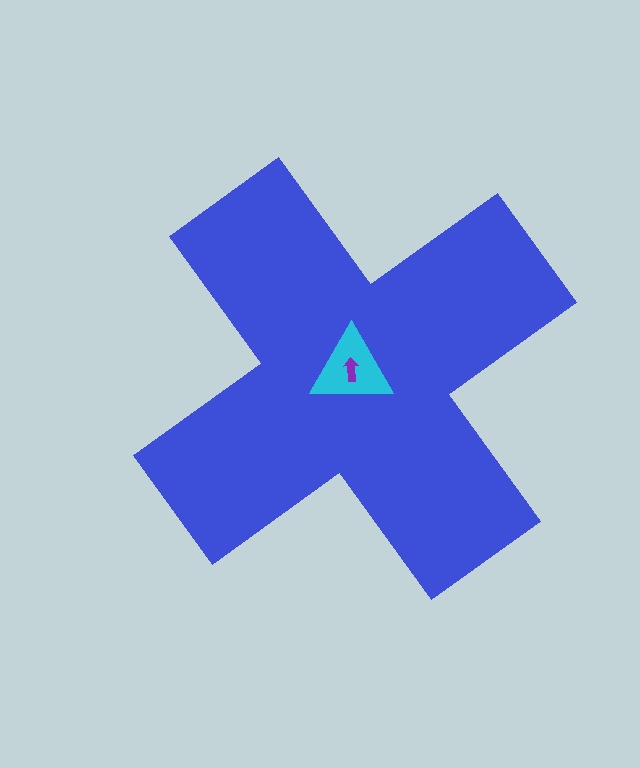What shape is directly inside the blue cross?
The cyan triangle.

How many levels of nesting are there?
3.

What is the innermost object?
The purple arrow.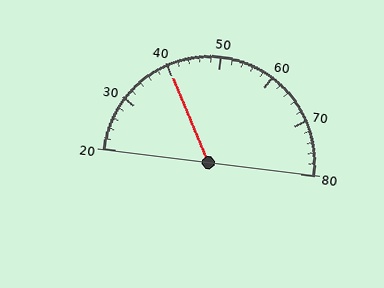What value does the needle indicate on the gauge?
The needle indicates approximately 40.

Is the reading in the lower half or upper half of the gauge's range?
The reading is in the lower half of the range (20 to 80).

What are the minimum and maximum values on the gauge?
The gauge ranges from 20 to 80.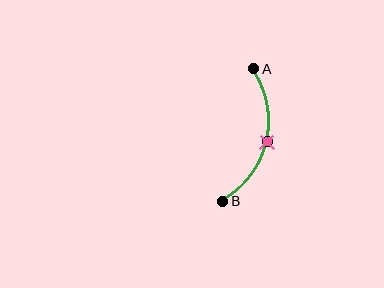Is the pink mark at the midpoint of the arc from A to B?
Yes. The pink mark lies on the arc at equal arc-length from both A and B — it is the arc midpoint.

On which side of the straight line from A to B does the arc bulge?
The arc bulges to the right of the straight line connecting A and B.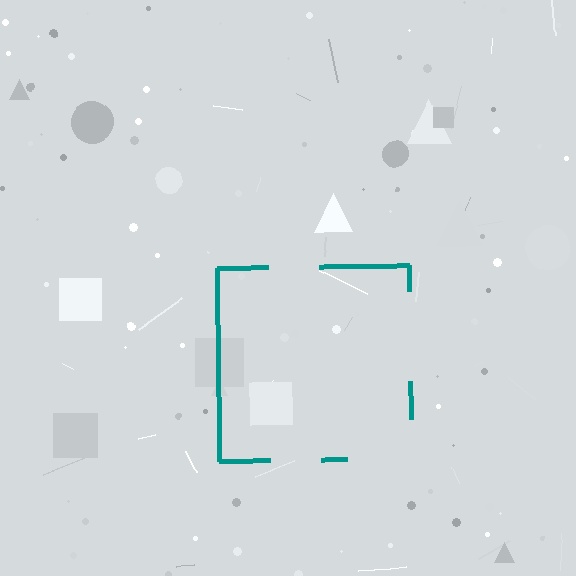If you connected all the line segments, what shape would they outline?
They would outline a square.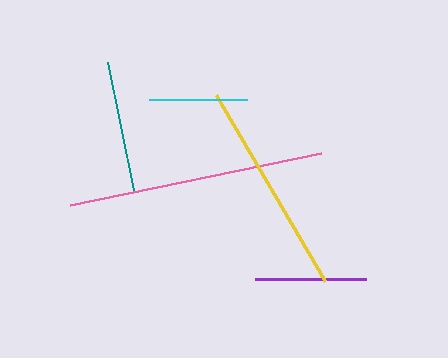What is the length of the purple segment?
The purple segment is approximately 111 pixels long.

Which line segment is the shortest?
The cyan line is the shortest at approximately 98 pixels.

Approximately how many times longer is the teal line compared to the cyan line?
The teal line is approximately 1.3 times the length of the cyan line.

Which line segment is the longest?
The pink line is the longest at approximately 256 pixels.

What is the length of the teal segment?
The teal segment is approximately 131 pixels long.